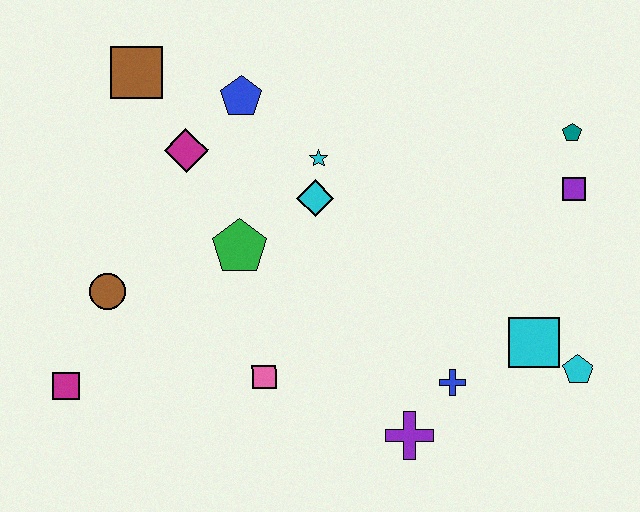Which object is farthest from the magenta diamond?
The cyan pentagon is farthest from the magenta diamond.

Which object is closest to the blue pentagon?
The magenta diamond is closest to the blue pentagon.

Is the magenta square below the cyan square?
Yes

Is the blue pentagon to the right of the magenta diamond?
Yes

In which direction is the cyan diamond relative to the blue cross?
The cyan diamond is above the blue cross.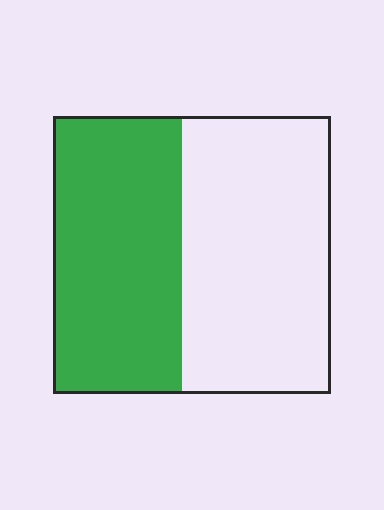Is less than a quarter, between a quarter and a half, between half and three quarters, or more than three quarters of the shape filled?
Between a quarter and a half.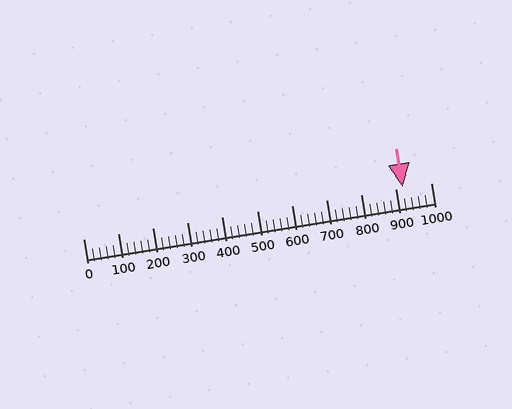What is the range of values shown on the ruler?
The ruler shows values from 0 to 1000.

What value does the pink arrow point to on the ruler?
The pink arrow points to approximately 920.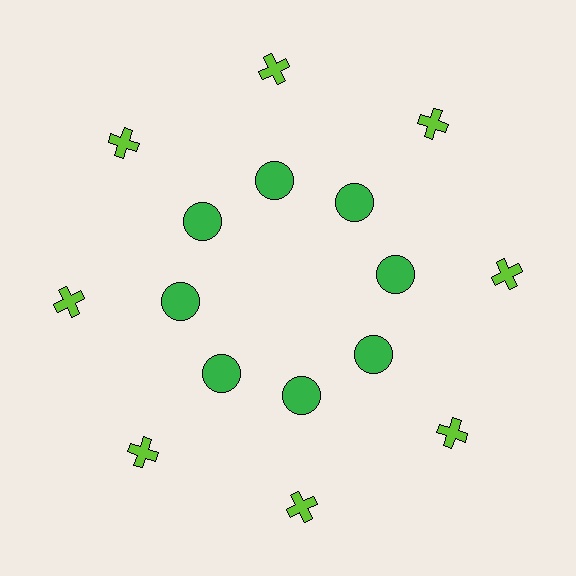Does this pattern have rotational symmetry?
Yes, this pattern has 8-fold rotational symmetry. It looks the same after rotating 45 degrees around the center.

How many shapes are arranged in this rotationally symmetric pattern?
There are 16 shapes, arranged in 8 groups of 2.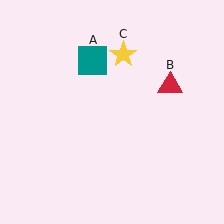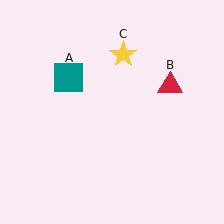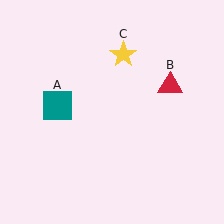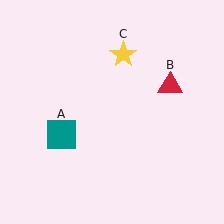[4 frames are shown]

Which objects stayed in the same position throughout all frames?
Red triangle (object B) and yellow star (object C) remained stationary.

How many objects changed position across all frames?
1 object changed position: teal square (object A).